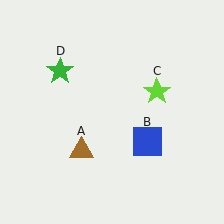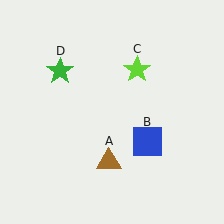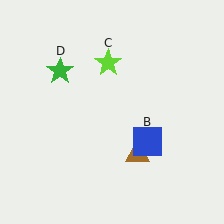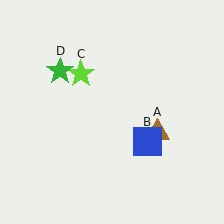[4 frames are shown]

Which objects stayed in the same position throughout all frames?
Blue square (object B) and green star (object D) remained stationary.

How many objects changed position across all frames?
2 objects changed position: brown triangle (object A), lime star (object C).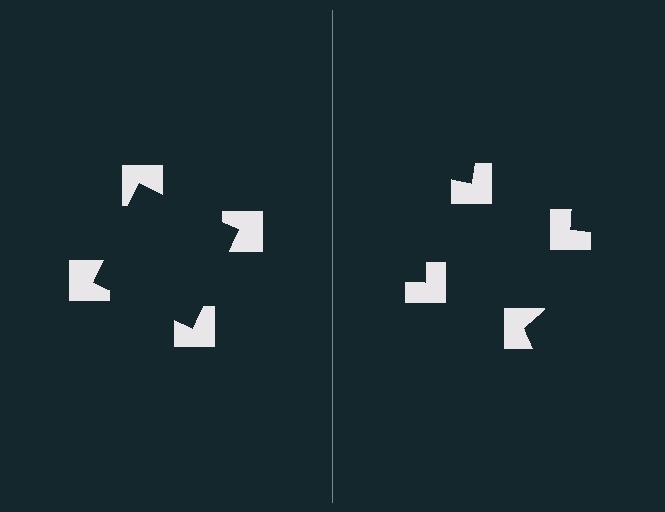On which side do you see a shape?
An illusory square appears on the left side. On the right side the wedge cuts are rotated, so no coherent shape forms.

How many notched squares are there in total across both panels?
8 — 4 on each side.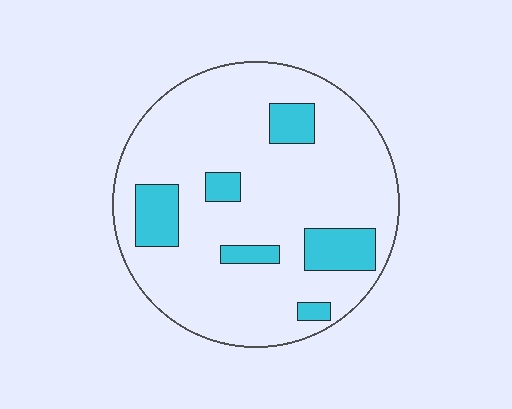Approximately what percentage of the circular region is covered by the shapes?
Approximately 15%.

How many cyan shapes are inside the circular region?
6.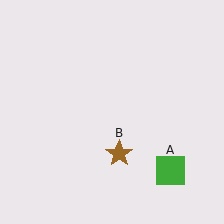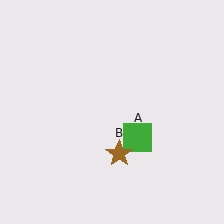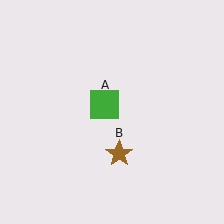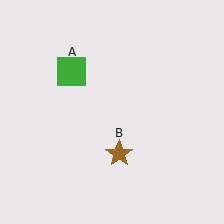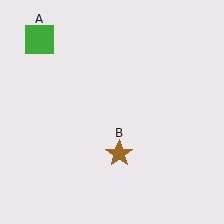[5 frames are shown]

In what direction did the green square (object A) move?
The green square (object A) moved up and to the left.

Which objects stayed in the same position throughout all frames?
Brown star (object B) remained stationary.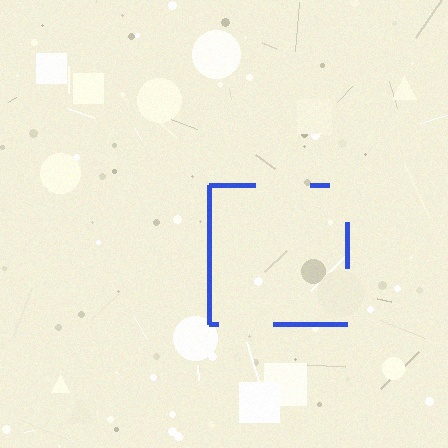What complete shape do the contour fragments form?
The contour fragments form a square.